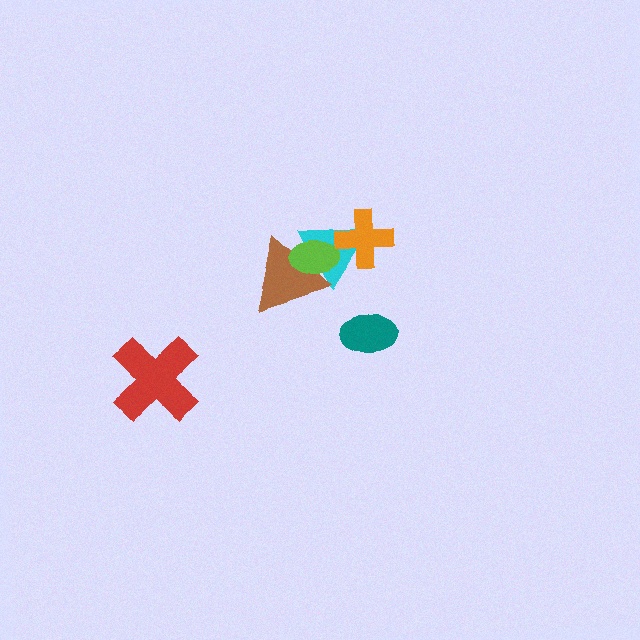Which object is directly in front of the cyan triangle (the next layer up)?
The brown triangle is directly in front of the cyan triangle.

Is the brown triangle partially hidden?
Yes, it is partially covered by another shape.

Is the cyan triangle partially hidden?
Yes, it is partially covered by another shape.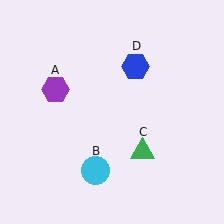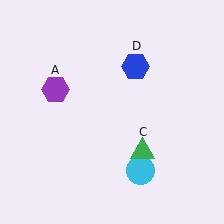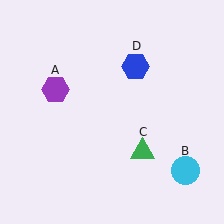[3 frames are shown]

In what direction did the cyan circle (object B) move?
The cyan circle (object B) moved right.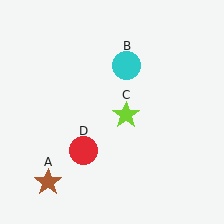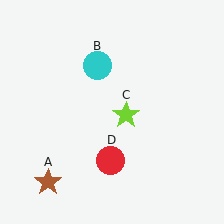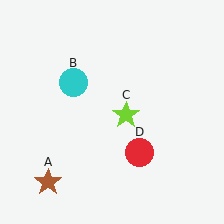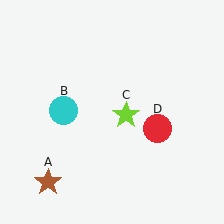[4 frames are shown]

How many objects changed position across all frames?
2 objects changed position: cyan circle (object B), red circle (object D).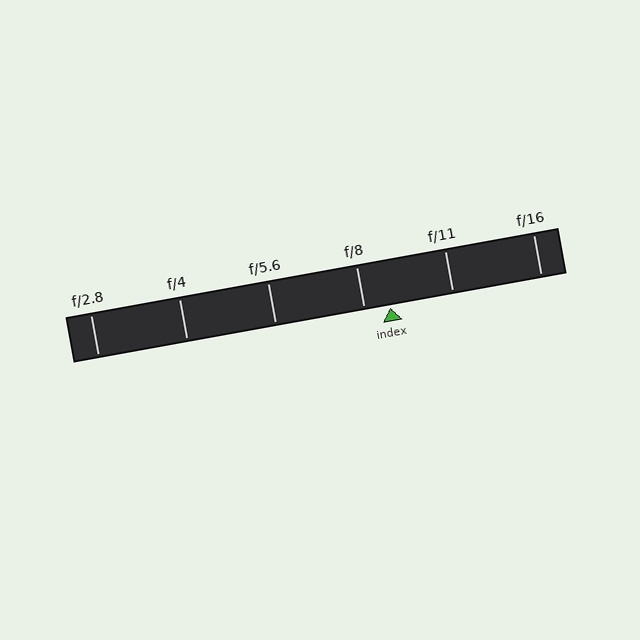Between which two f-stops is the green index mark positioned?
The index mark is between f/8 and f/11.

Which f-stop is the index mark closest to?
The index mark is closest to f/8.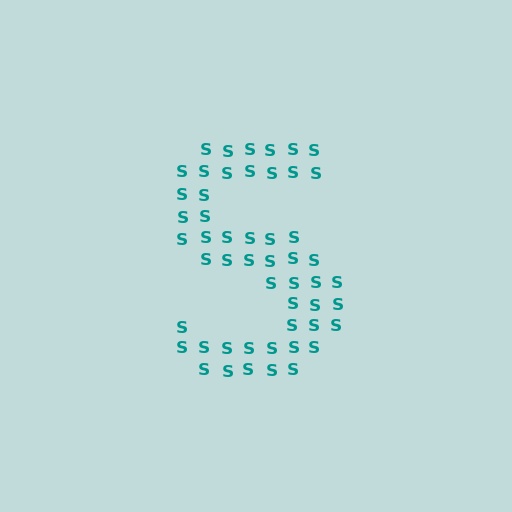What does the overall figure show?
The overall figure shows the letter S.